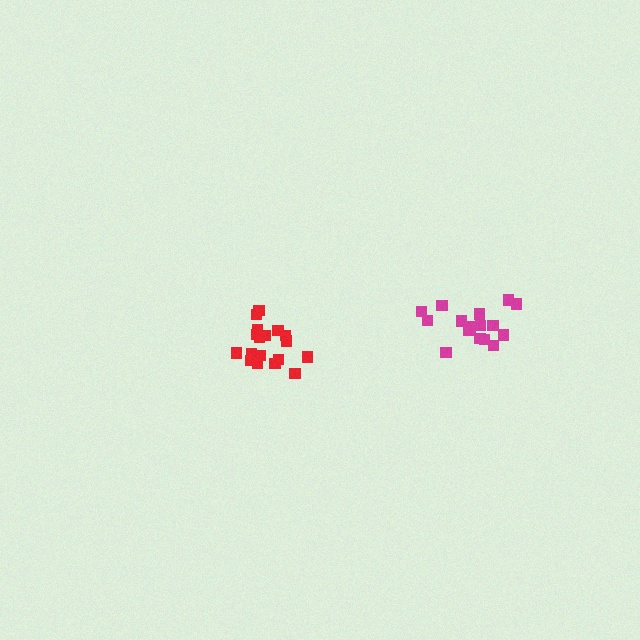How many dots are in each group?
Group 1: 19 dots, Group 2: 16 dots (35 total).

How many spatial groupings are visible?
There are 2 spatial groupings.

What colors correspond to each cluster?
The clusters are colored: red, magenta.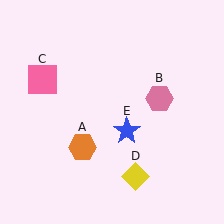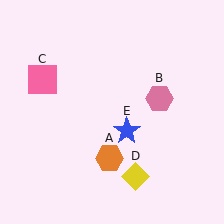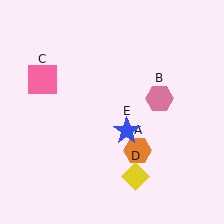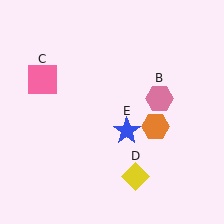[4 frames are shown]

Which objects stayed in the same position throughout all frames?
Pink hexagon (object B) and pink square (object C) and yellow diamond (object D) and blue star (object E) remained stationary.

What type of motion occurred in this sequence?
The orange hexagon (object A) rotated counterclockwise around the center of the scene.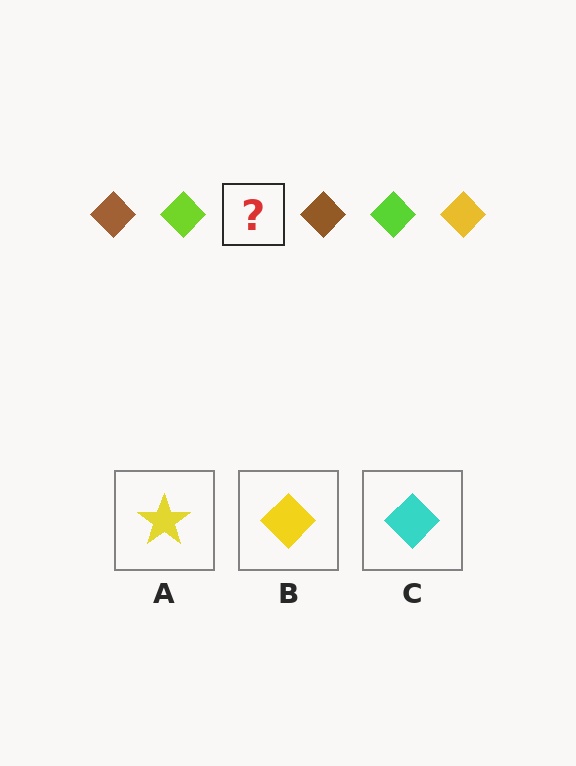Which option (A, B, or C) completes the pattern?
B.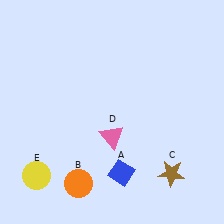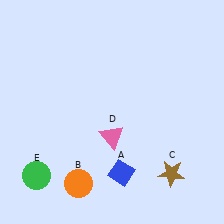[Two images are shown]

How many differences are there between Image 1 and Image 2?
There is 1 difference between the two images.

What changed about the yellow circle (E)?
In Image 1, E is yellow. In Image 2, it changed to green.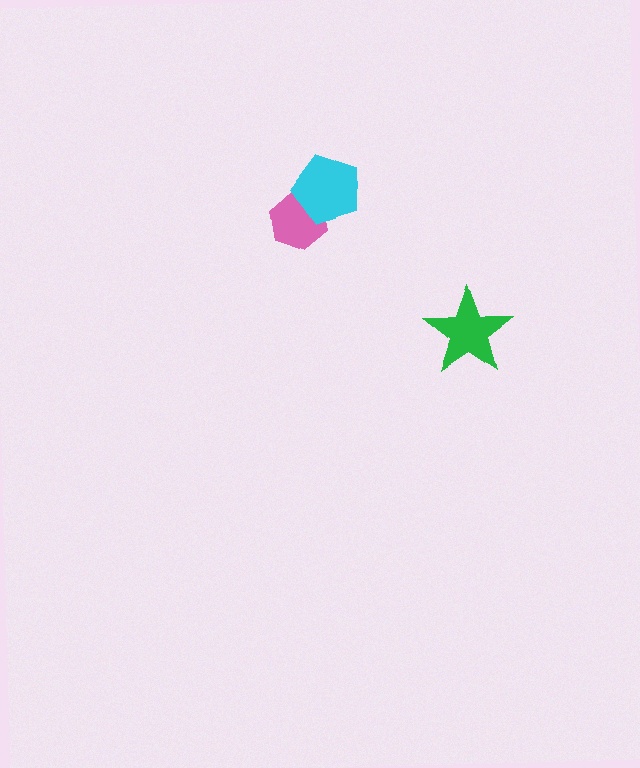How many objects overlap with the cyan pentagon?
1 object overlaps with the cyan pentagon.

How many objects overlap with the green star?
0 objects overlap with the green star.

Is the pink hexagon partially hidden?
Yes, it is partially covered by another shape.